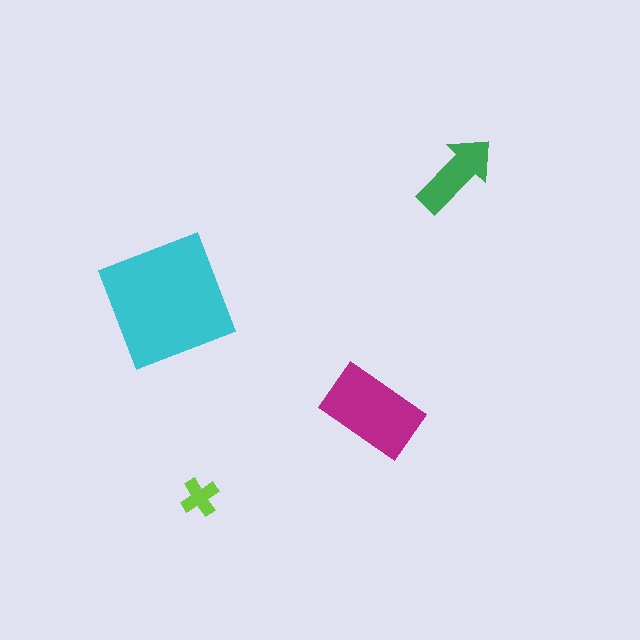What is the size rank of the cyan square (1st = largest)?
1st.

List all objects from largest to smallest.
The cyan square, the magenta rectangle, the green arrow, the lime cross.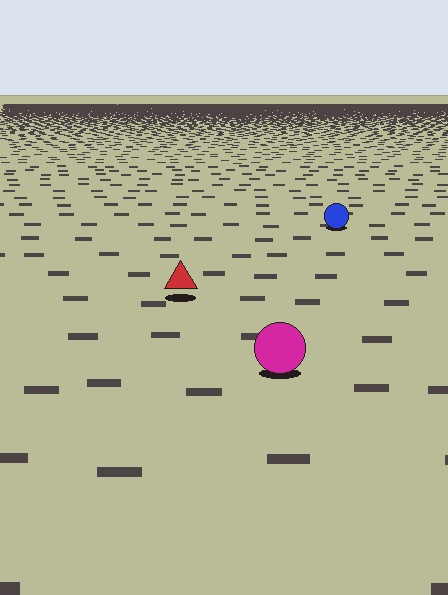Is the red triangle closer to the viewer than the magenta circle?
No. The magenta circle is closer — you can tell from the texture gradient: the ground texture is coarser near it.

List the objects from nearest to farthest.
From nearest to farthest: the magenta circle, the red triangle, the blue circle.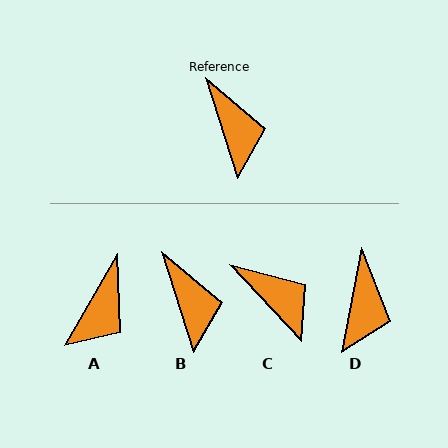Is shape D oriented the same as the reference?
No, it is off by about 28 degrees.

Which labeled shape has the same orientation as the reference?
B.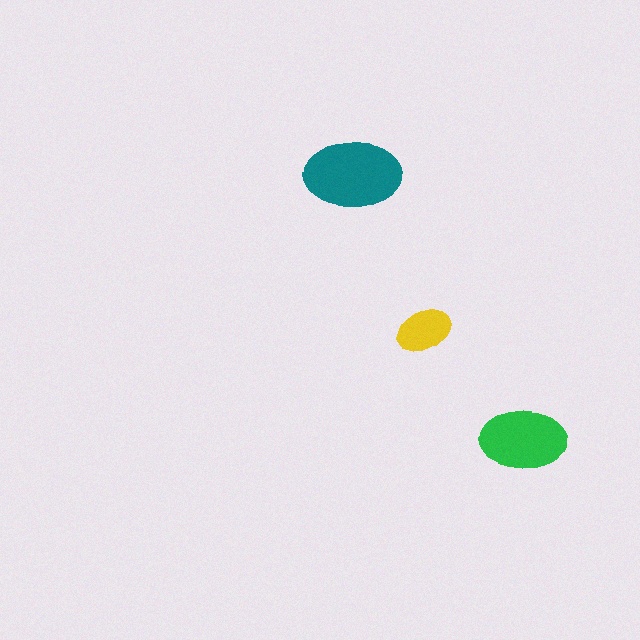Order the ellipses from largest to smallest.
the teal one, the green one, the yellow one.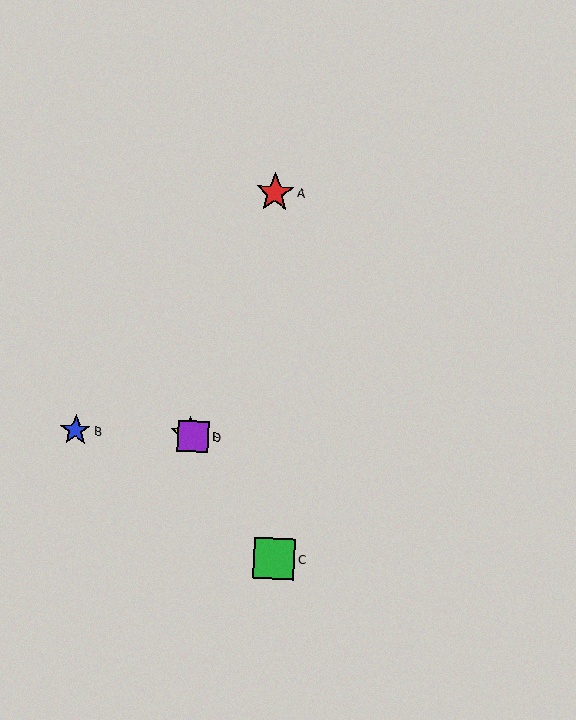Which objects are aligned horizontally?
Objects B, D, E are aligned horizontally.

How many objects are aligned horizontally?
3 objects (B, D, E) are aligned horizontally.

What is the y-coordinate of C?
Object C is at y≈559.